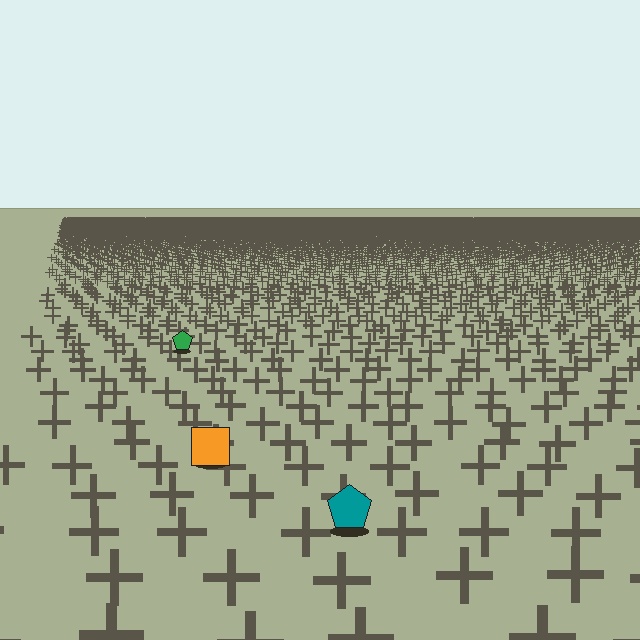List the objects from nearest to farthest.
From nearest to farthest: the teal pentagon, the orange square, the green pentagon.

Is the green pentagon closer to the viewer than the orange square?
No. The orange square is closer — you can tell from the texture gradient: the ground texture is coarser near it.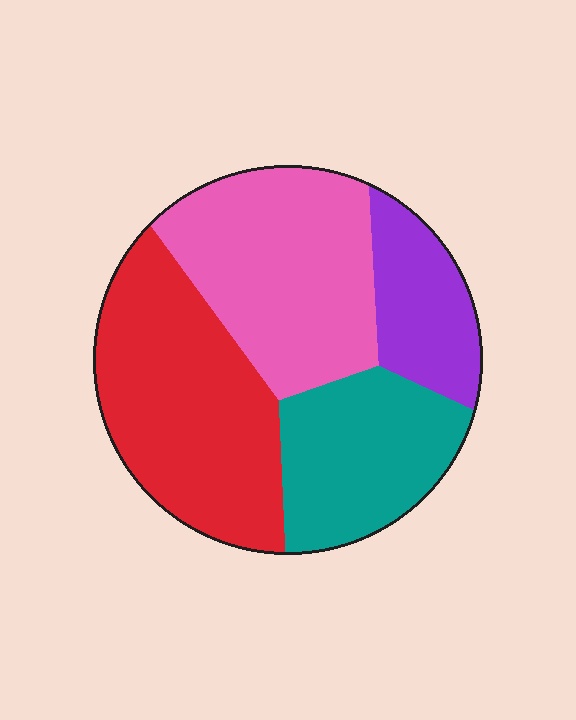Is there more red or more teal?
Red.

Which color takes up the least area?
Purple, at roughly 15%.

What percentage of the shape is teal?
Teal takes up about one fifth (1/5) of the shape.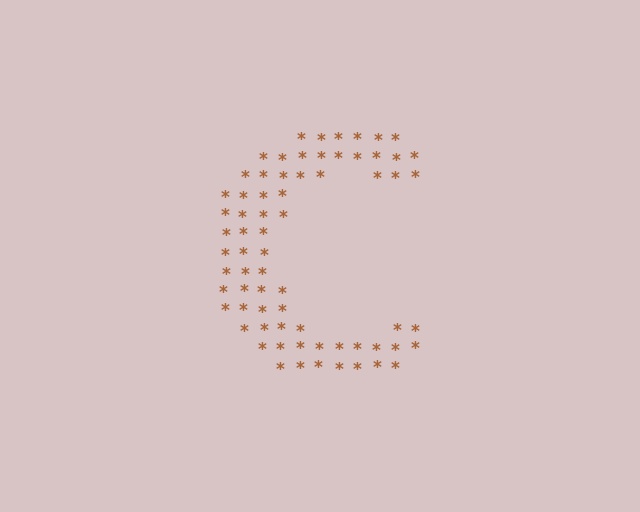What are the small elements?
The small elements are asterisks.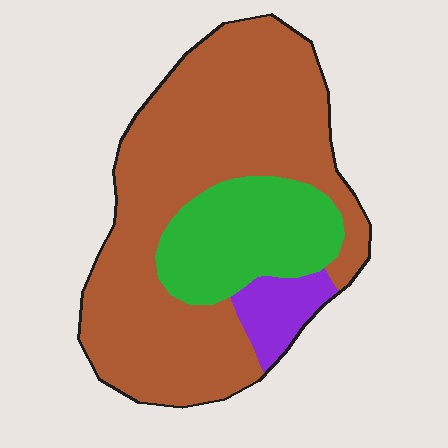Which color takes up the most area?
Brown, at roughly 70%.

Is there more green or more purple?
Green.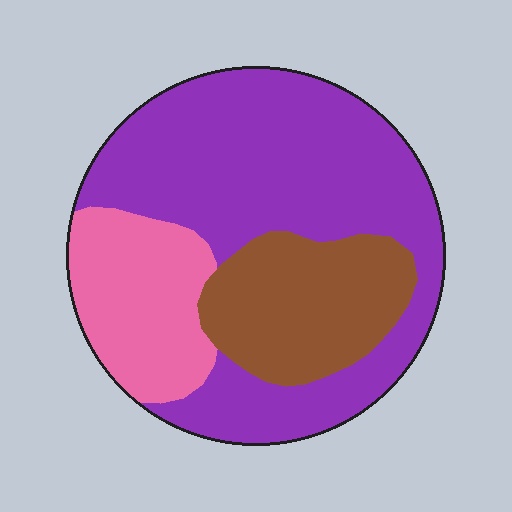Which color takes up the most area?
Purple, at roughly 60%.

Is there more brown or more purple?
Purple.